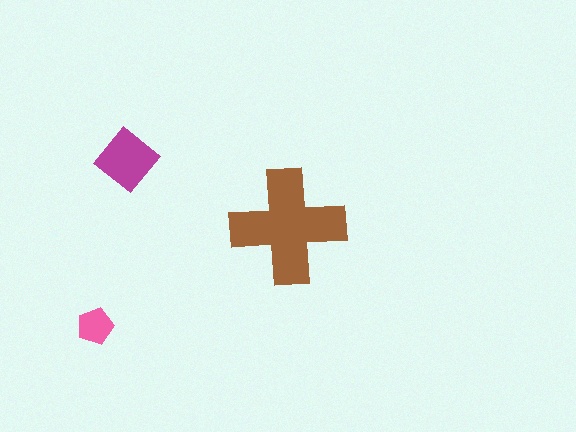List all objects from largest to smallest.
The brown cross, the magenta diamond, the pink pentagon.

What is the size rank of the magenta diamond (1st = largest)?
2nd.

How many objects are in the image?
There are 3 objects in the image.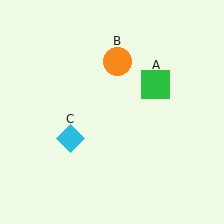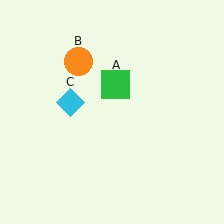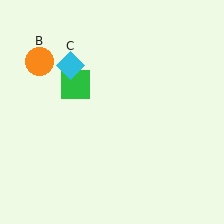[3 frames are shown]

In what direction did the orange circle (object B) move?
The orange circle (object B) moved left.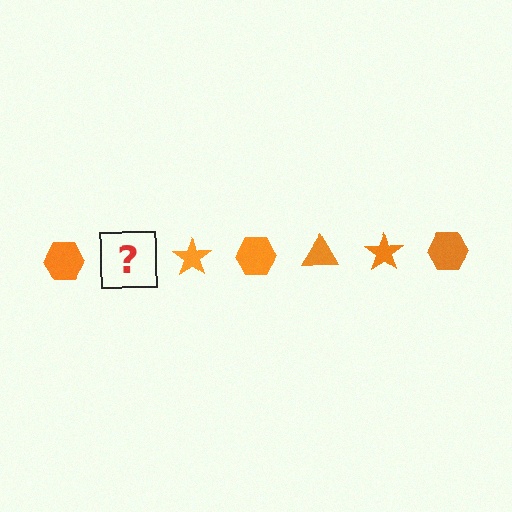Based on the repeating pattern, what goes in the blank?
The blank should be an orange triangle.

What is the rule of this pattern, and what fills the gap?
The rule is that the pattern cycles through hexagon, triangle, star shapes in orange. The gap should be filled with an orange triangle.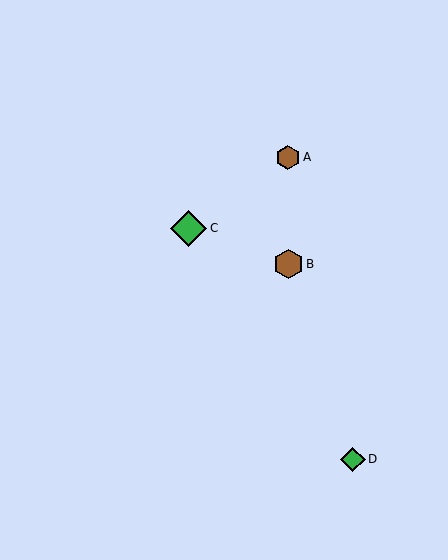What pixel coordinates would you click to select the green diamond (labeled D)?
Click at (353, 459) to select the green diamond D.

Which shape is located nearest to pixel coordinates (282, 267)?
The brown hexagon (labeled B) at (288, 264) is nearest to that location.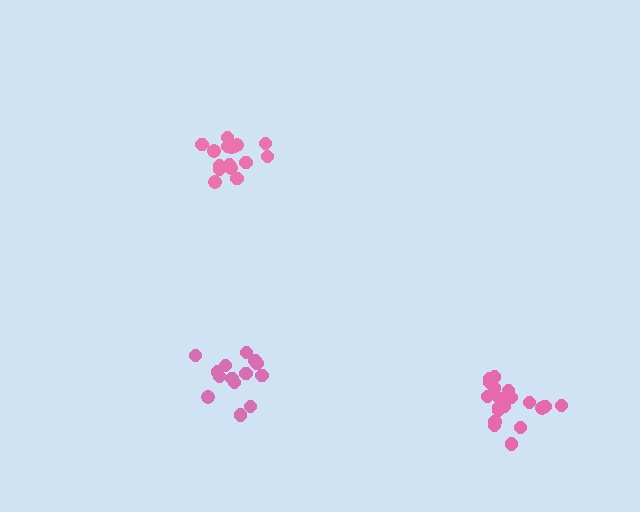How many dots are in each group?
Group 1: 19 dots, Group 2: 16 dots, Group 3: 14 dots (49 total).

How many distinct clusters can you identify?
There are 3 distinct clusters.